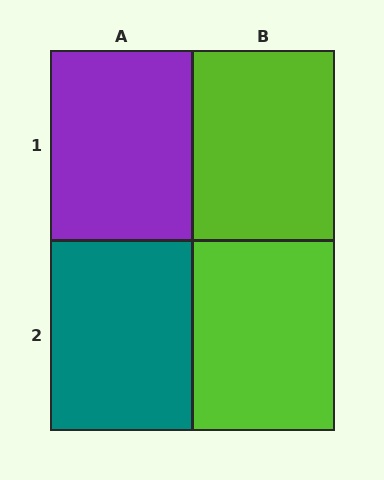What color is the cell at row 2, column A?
Teal.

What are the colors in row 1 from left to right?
Purple, lime.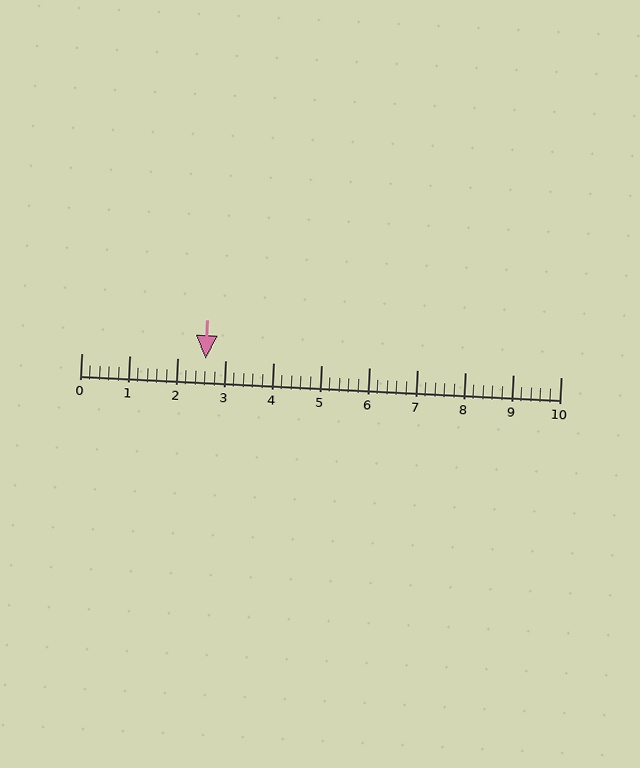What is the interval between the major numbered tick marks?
The major tick marks are spaced 1 units apart.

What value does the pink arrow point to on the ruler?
The pink arrow points to approximately 2.6.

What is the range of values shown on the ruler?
The ruler shows values from 0 to 10.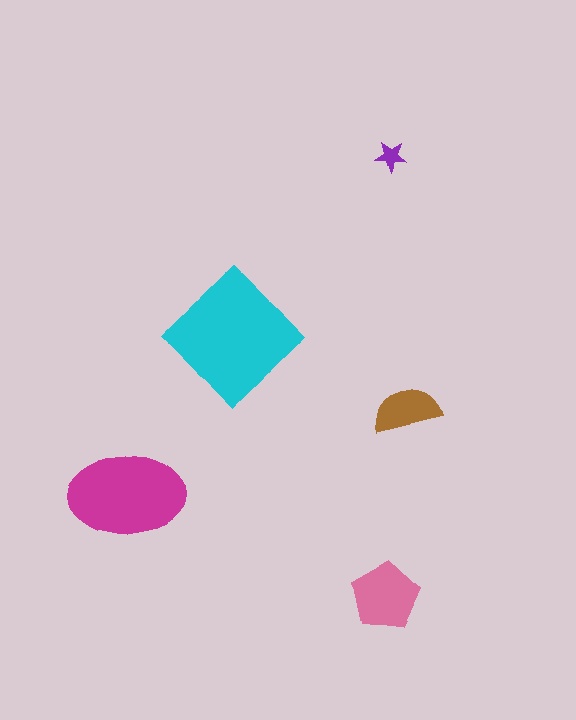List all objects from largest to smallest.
The cyan diamond, the magenta ellipse, the pink pentagon, the brown semicircle, the purple star.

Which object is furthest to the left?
The magenta ellipse is leftmost.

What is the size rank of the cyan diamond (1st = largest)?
1st.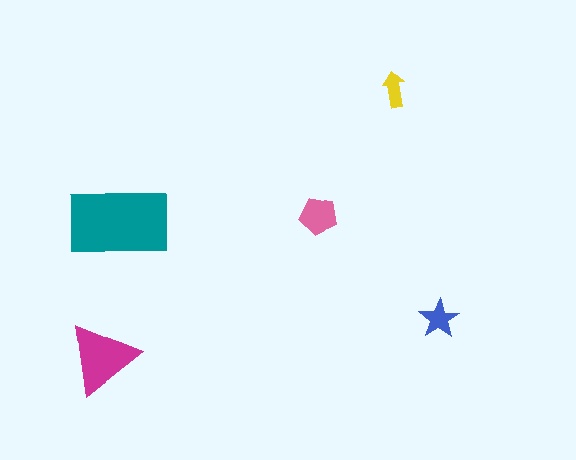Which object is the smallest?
The yellow arrow.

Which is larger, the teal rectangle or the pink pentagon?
The teal rectangle.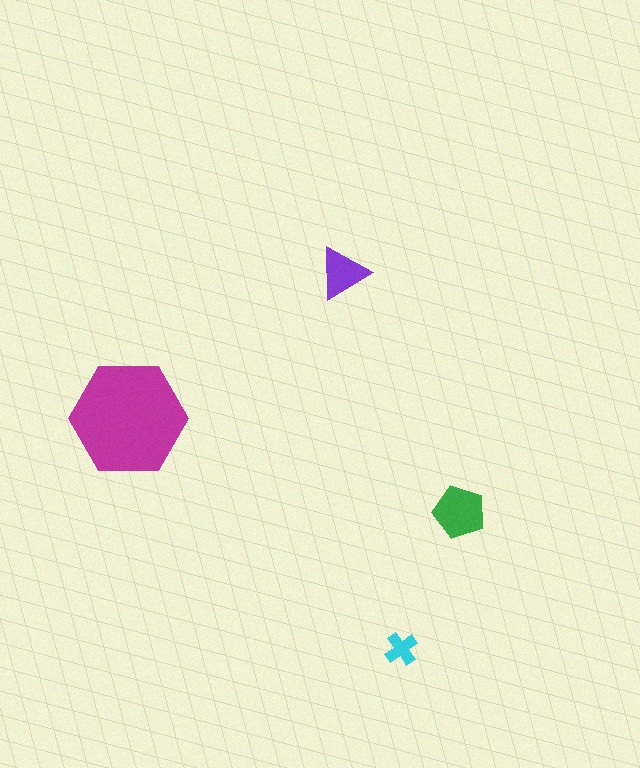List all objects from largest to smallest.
The magenta hexagon, the green pentagon, the purple triangle, the cyan cross.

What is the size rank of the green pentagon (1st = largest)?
2nd.